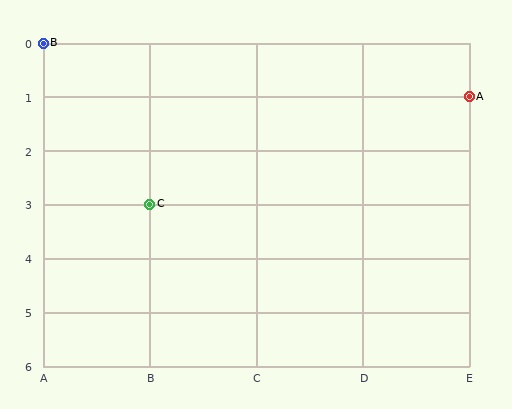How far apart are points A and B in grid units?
Points A and B are 4 columns and 1 row apart (about 4.1 grid units diagonally).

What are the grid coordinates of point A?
Point A is at grid coordinates (E, 1).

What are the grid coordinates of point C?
Point C is at grid coordinates (B, 3).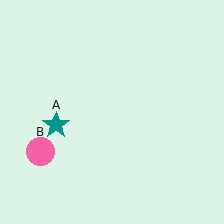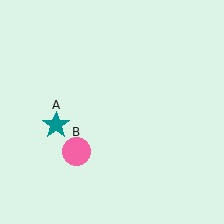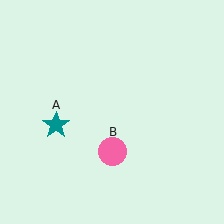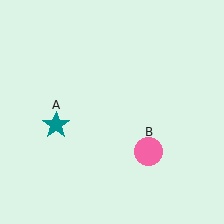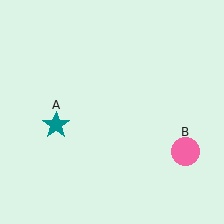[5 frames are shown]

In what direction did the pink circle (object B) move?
The pink circle (object B) moved right.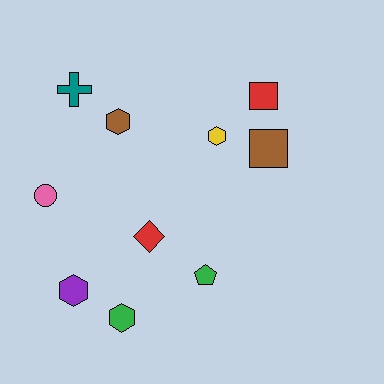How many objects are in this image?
There are 10 objects.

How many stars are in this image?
There are no stars.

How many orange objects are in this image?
There are no orange objects.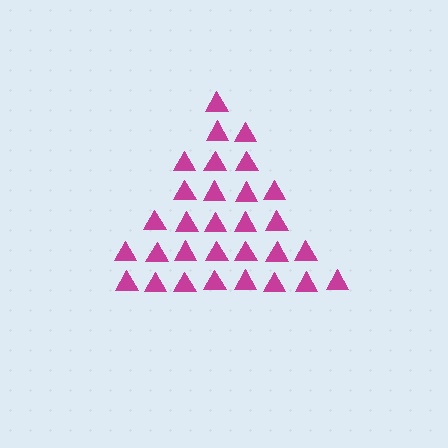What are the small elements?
The small elements are triangles.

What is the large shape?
The large shape is a triangle.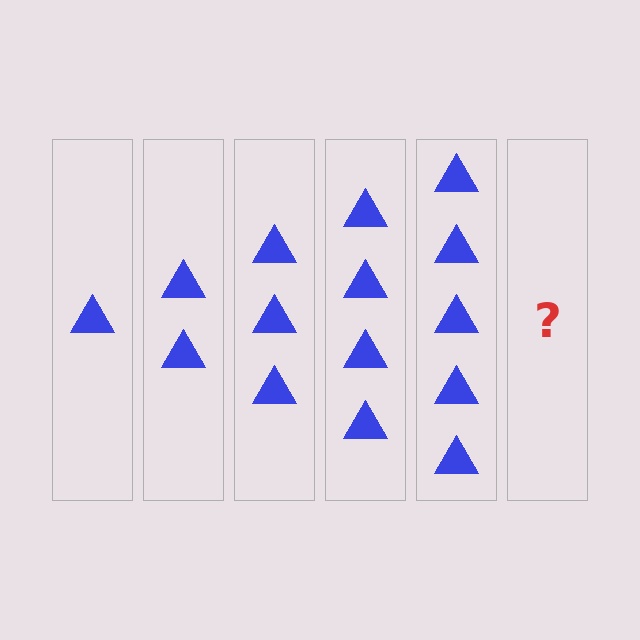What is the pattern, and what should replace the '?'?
The pattern is that each step adds one more triangle. The '?' should be 6 triangles.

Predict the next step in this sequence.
The next step is 6 triangles.